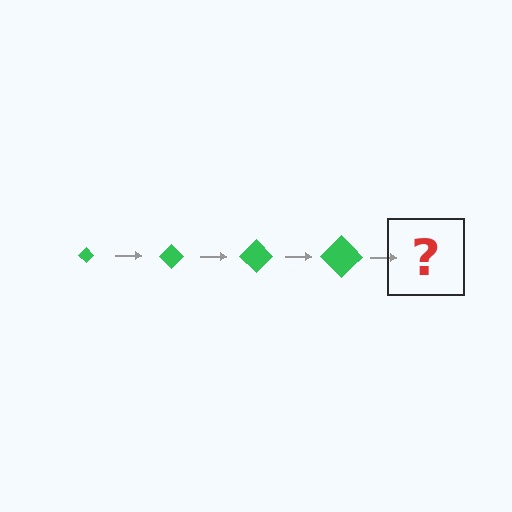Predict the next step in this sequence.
The next step is a green diamond, larger than the previous one.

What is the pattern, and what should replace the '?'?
The pattern is that the diamond gets progressively larger each step. The '?' should be a green diamond, larger than the previous one.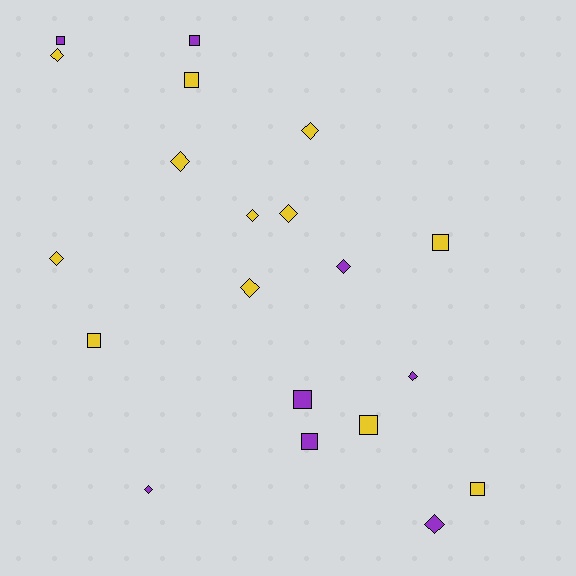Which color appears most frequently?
Yellow, with 12 objects.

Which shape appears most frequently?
Diamond, with 11 objects.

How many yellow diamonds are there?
There are 7 yellow diamonds.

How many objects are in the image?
There are 20 objects.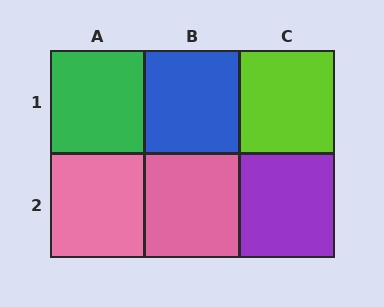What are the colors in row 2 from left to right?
Pink, pink, purple.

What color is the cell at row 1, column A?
Green.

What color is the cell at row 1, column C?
Lime.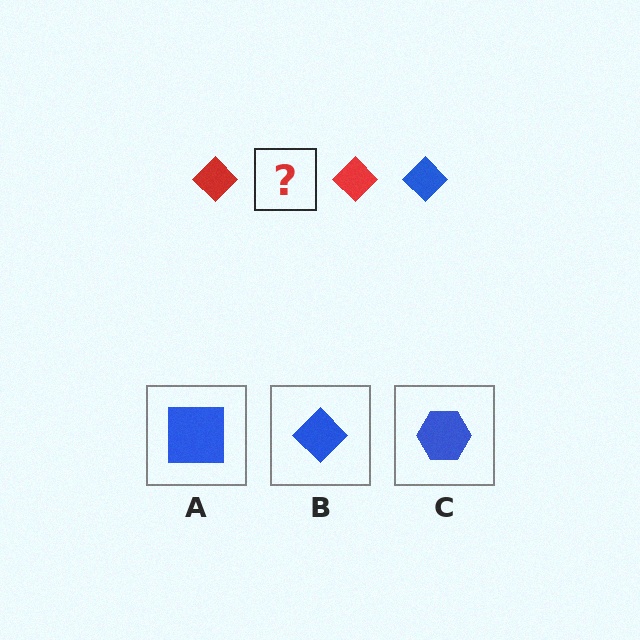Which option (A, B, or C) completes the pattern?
B.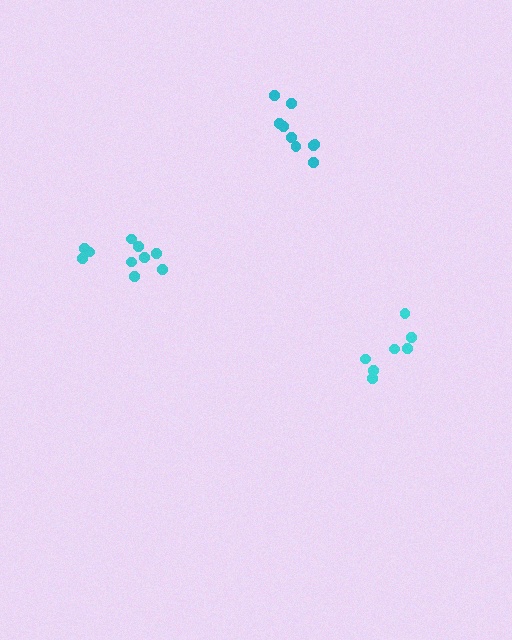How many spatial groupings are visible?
There are 3 spatial groupings.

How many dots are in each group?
Group 1: 10 dots, Group 2: 7 dots, Group 3: 9 dots (26 total).